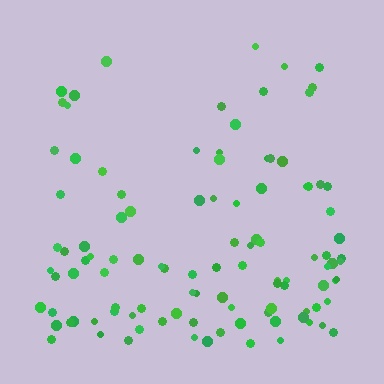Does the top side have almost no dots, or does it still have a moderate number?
Still a moderate number, just noticeably fewer than the bottom.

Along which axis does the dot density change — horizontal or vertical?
Vertical.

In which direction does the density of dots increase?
From top to bottom, with the bottom side densest.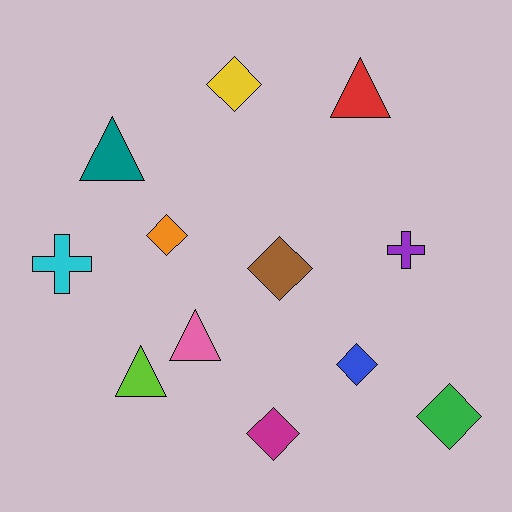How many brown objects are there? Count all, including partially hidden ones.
There is 1 brown object.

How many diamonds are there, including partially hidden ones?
There are 6 diamonds.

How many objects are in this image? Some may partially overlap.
There are 12 objects.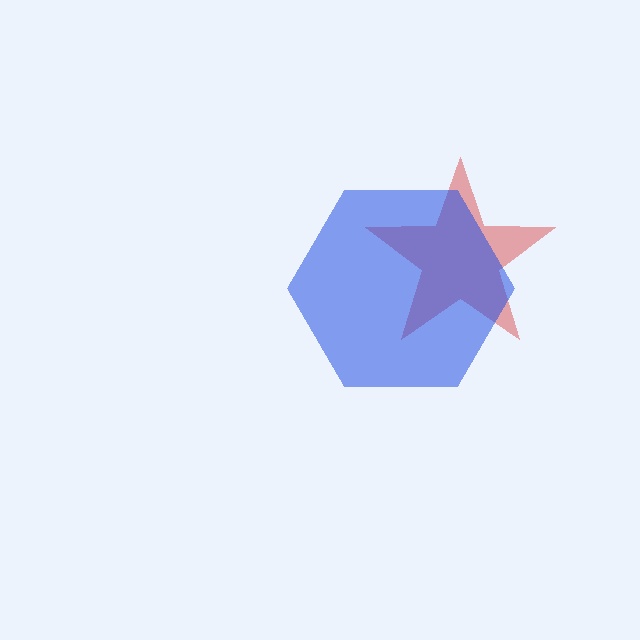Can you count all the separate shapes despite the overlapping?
Yes, there are 2 separate shapes.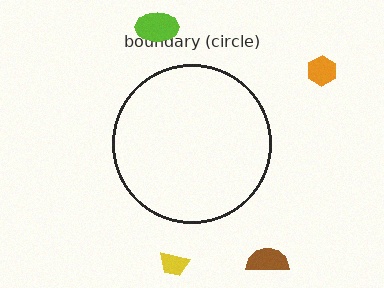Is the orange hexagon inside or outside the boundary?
Outside.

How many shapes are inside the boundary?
0 inside, 4 outside.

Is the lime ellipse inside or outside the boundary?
Outside.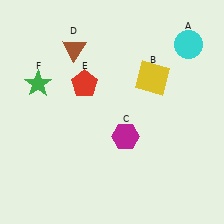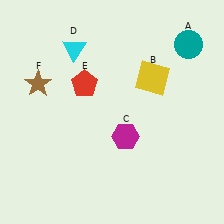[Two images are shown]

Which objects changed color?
A changed from cyan to teal. D changed from brown to cyan. F changed from green to brown.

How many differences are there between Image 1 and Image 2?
There are 3 differences between the two images.